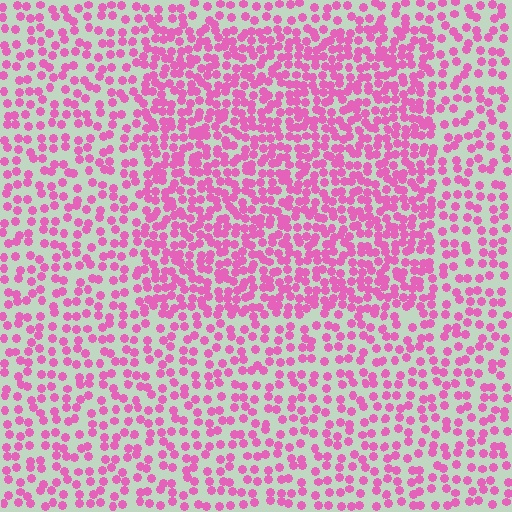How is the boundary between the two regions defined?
The boundary is defined by a change in element density (approximately 1.8x ratio). All elements are the same color, size, and shape.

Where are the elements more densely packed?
The elements are more densely packed inside the rectangle boundary.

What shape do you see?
I see a rectangle.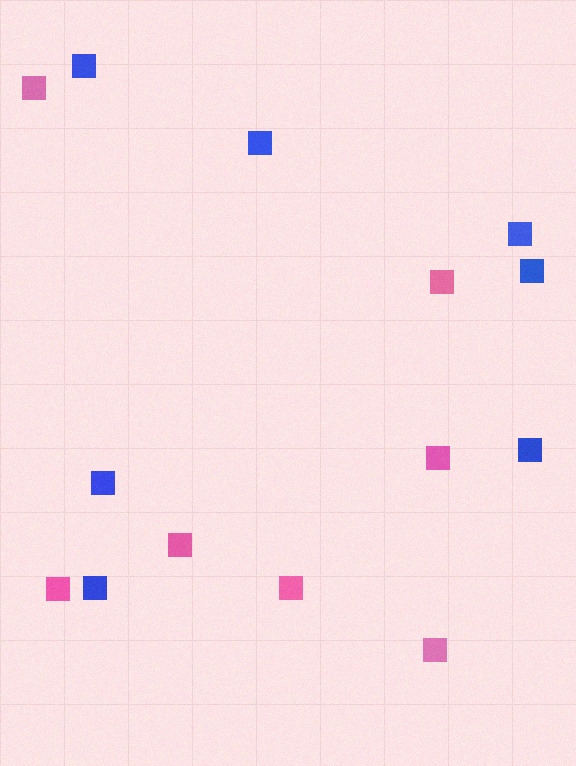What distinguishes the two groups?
There are 2 groups: one group of blue squares (7) and one group of pink squares (7).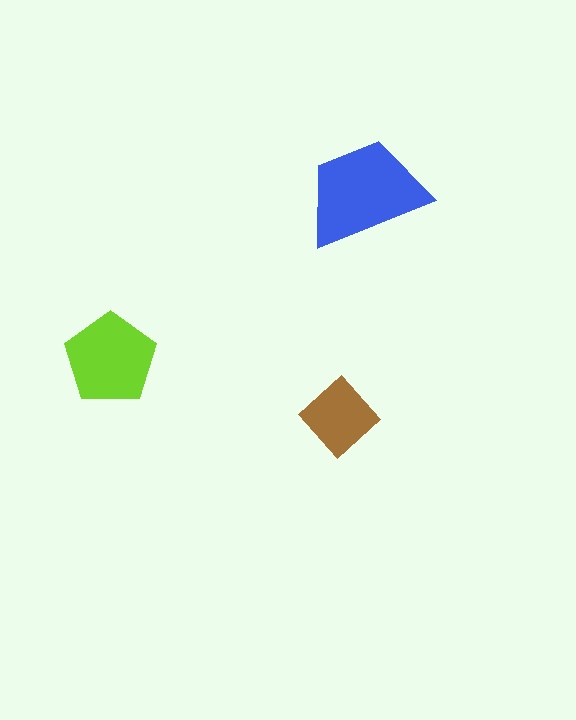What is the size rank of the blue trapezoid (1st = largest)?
1st.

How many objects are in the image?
There are 3 objects in the image.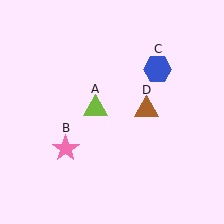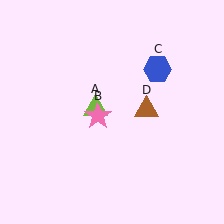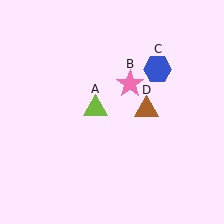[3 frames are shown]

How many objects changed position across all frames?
1 object changed position: pink star (object B).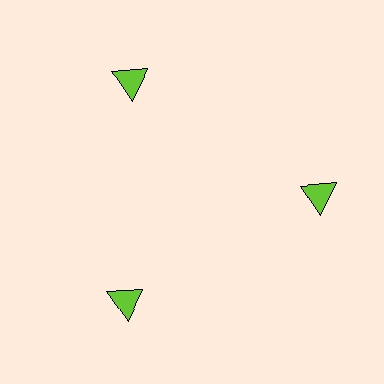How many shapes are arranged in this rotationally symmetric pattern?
There are 3 shapes, arranged in 3 groups of 1.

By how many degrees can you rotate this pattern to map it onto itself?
The pattern maps onto itself every 120 degrees of rotation.